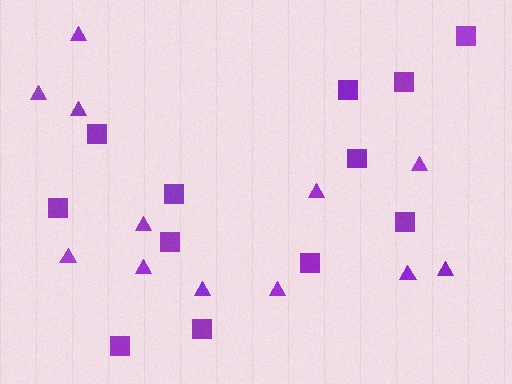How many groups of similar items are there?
There are 2 groups: one group of squares (12) and one group of triangles (12).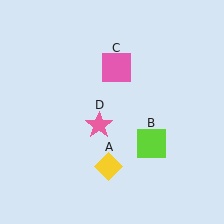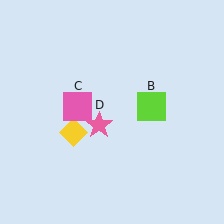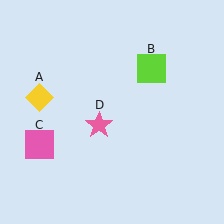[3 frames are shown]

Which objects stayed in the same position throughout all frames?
Pink star (object D) remained stationary.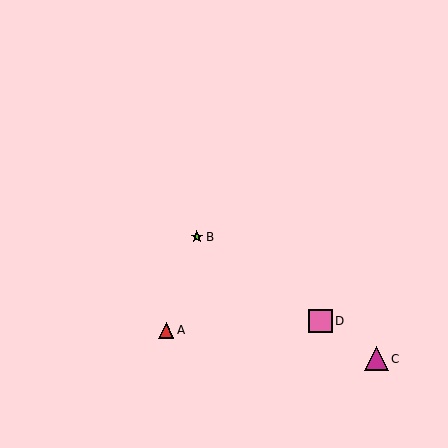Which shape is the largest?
The magenta triangle (labeled C) is the largest.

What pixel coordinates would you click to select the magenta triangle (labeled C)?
Click at (376, 359) to select the magenta triangle C.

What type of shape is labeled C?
Shape C is a magenta triangle.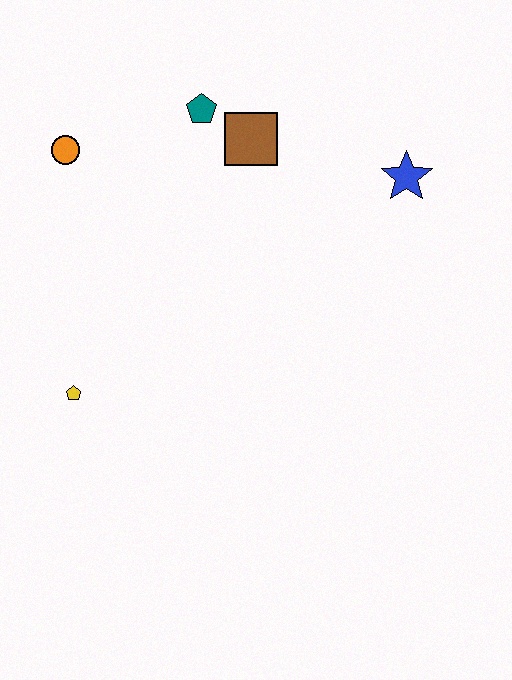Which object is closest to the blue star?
The brown square is closest to the blue star.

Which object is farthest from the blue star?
The yellow pentagon is farthest from the blue star.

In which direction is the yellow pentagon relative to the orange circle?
The yellow pentagon is below the orange circle.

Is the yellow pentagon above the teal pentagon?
No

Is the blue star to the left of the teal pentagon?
No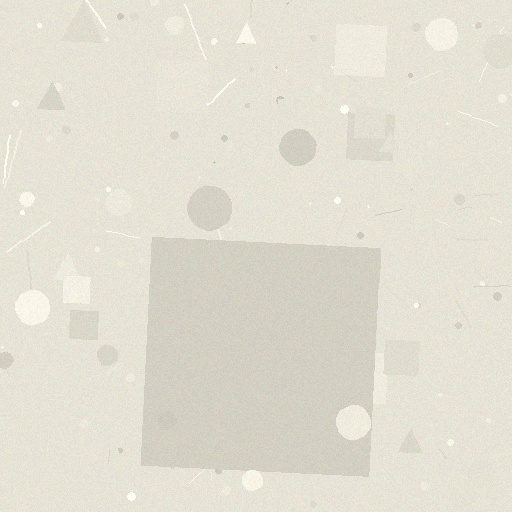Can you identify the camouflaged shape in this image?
The camouflaged shape is a square.